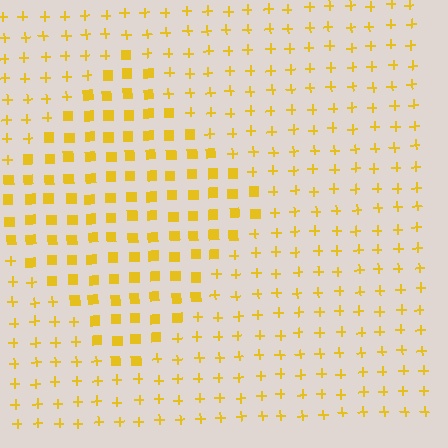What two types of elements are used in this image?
The image uses squares inside the diamond region and plus signs outside it.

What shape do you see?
I see a diamond.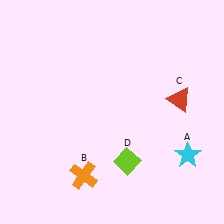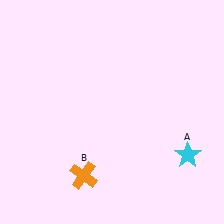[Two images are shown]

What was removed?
The red triangle (C), the lime diamond (D) were removed in Image 2.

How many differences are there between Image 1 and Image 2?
There are 2 differences between the two images.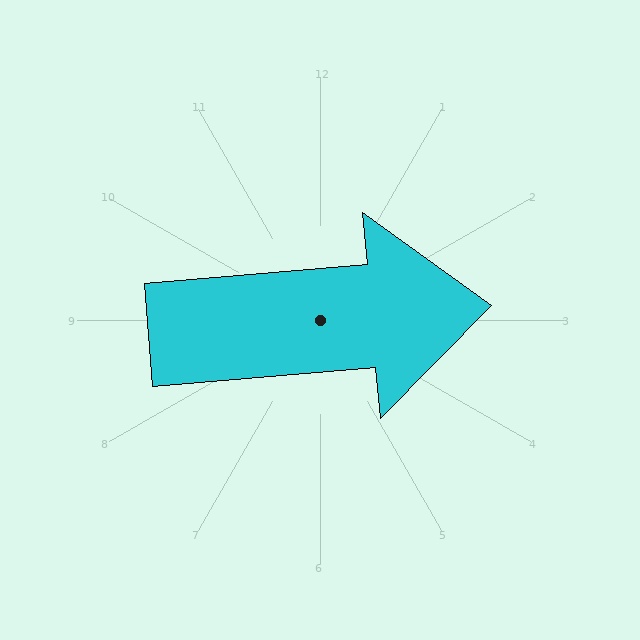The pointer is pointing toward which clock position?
Roughly 3 o'clock.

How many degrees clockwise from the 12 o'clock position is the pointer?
Approximately 85 degrees.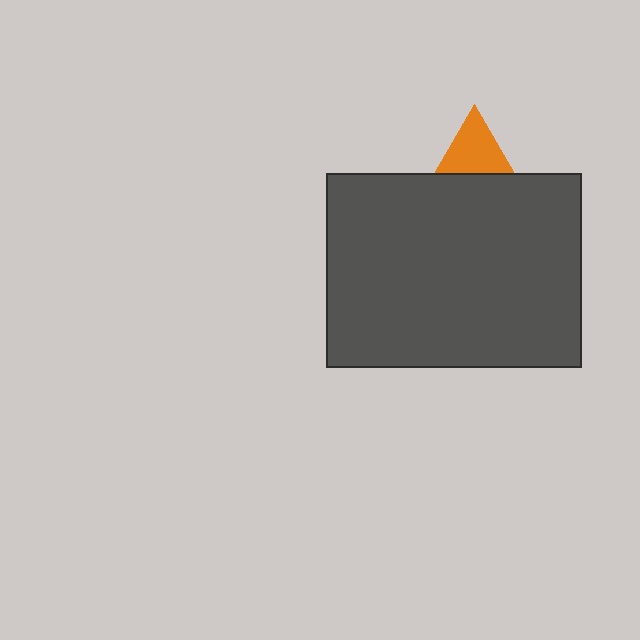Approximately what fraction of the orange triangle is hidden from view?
Roughly 58% of the orange triangle is hidden behind the dark gray rectangle.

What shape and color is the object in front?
The object in front is a dark gray rectangle.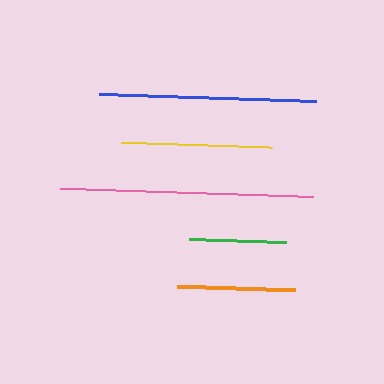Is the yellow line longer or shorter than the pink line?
The pink line is longer than the yellow line.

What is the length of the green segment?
The green segment is approximately 97 pixels long.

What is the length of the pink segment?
The pink segment is approximately 253 pixels long.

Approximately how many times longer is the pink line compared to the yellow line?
The pink line is approximately 1.7 times the length of the yellow line.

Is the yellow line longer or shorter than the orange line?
The yellow line is longer than the orange line.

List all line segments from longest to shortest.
From longest to shortest: pink, blue, yellow, orange, green.